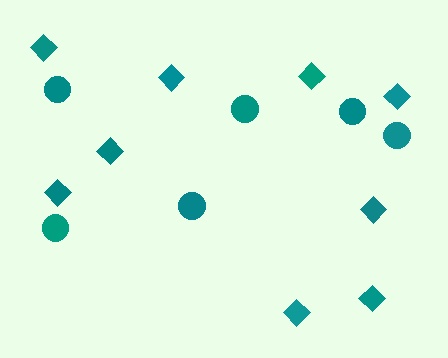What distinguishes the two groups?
There are 2 groups: one group of circles (6) and one group of diamonds (9).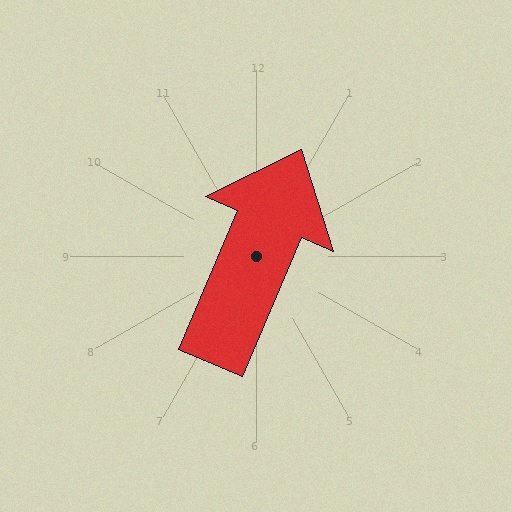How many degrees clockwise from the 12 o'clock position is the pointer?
Approximately 23 degrees.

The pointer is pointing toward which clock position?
Roughly 1 o'clock.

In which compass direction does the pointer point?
Northeast.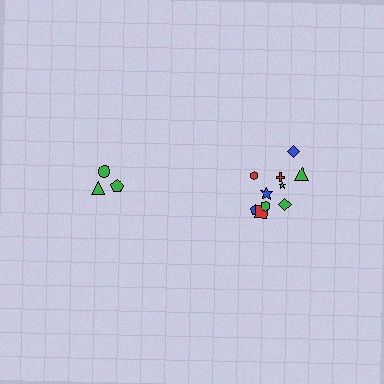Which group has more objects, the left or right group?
The right group.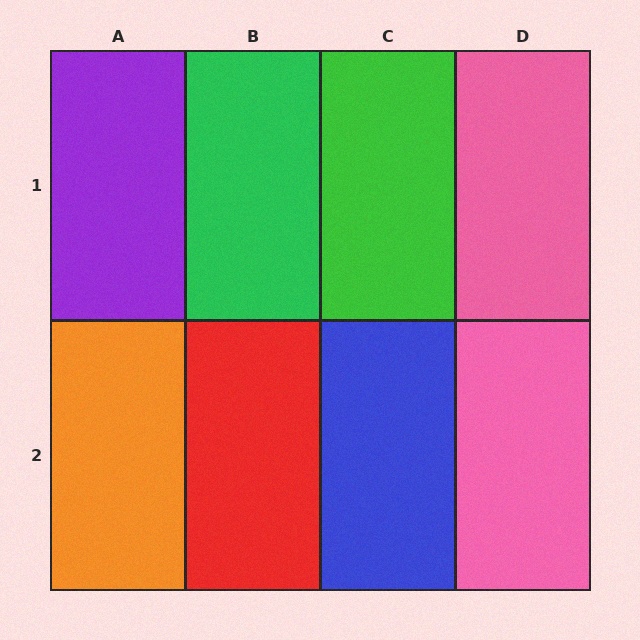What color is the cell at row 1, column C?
Green.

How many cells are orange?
1 cell is orange.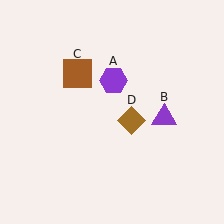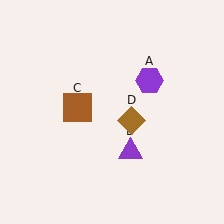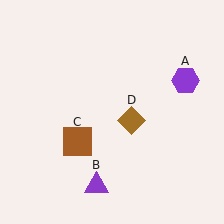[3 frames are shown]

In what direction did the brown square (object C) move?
The brown square (object C) moved down.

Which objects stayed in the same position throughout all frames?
Brown diamond (object D) remained stationary.